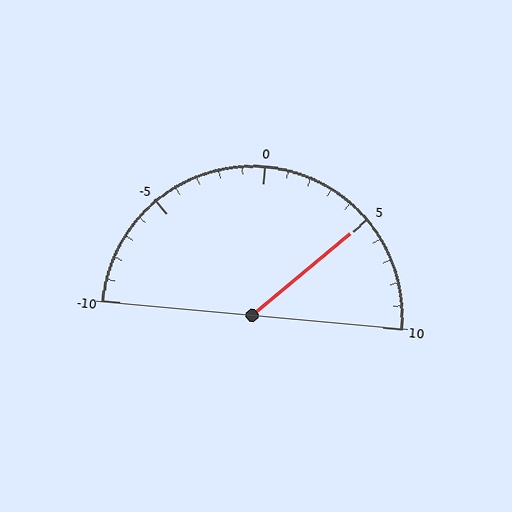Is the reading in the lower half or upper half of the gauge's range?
The reading is in the upper half of the range (-10 to 10).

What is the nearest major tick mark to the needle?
The nearest major tick mark is 5.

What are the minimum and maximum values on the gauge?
The gauge ranges from -10 to 10.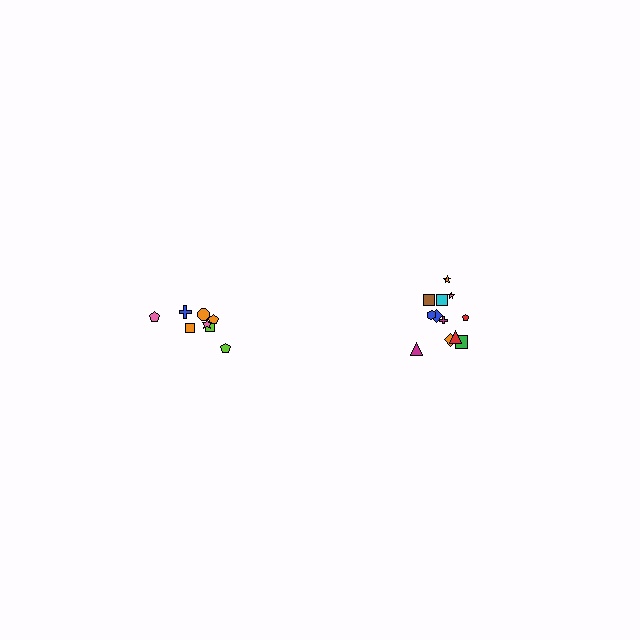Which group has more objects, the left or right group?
The right group.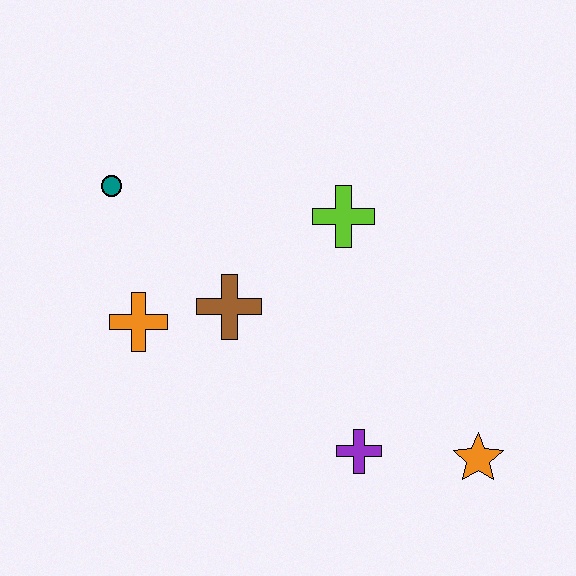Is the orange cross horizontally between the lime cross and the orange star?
No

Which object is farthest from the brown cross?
The orange star is farthest from the brown cross.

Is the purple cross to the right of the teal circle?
Yes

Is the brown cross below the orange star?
No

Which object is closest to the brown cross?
The orange cross is closest to the brown cross.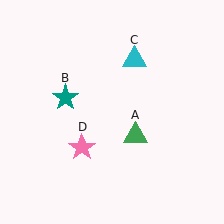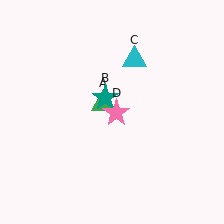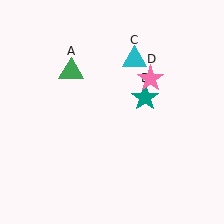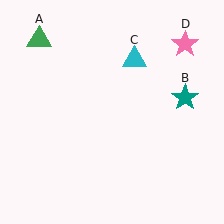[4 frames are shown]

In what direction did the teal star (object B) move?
The teal star (object B) moved right.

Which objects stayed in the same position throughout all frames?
Cyan triangle (object C) remained stationary.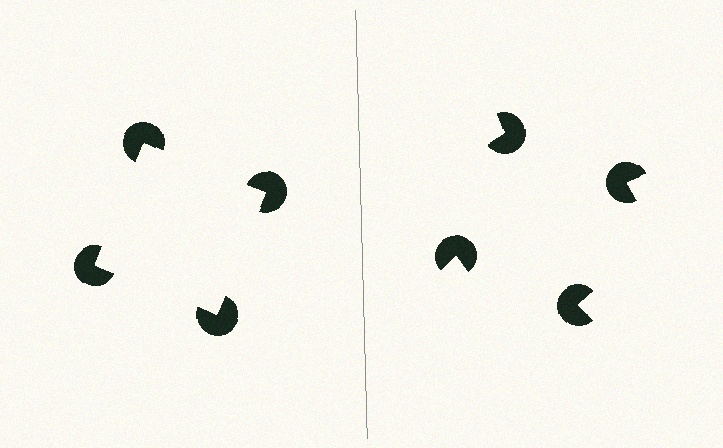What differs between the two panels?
The pac-man discs are positioned identically on both sides; only the wedge orientations differ. On the left they align to a square; on the right they are misaligned.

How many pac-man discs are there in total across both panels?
8 — 4 on each side.